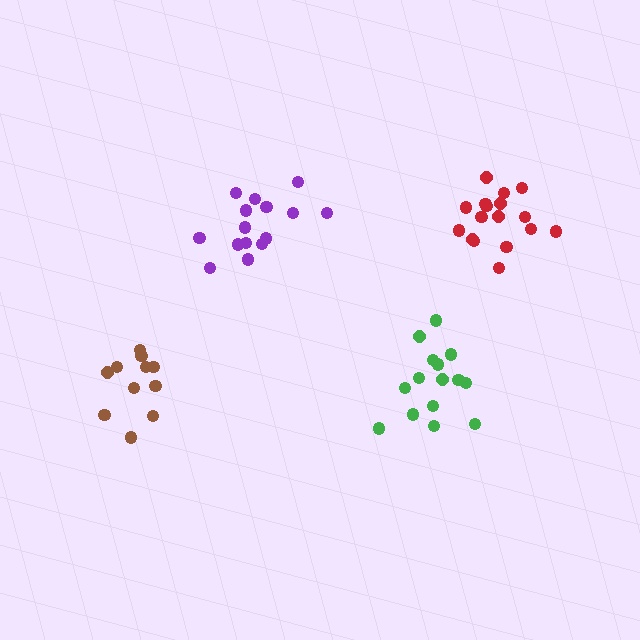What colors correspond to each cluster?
The clusters are colored: green, purple, brown, red.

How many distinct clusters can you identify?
There are 4 distinct clusters.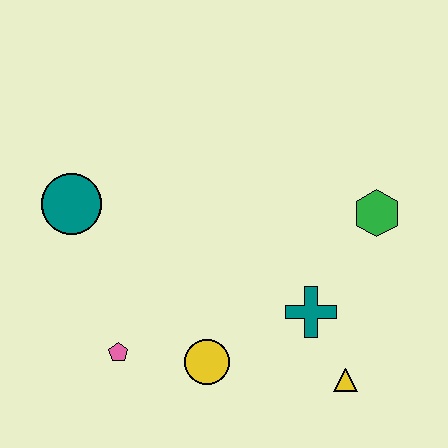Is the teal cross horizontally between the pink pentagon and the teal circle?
No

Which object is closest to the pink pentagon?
The yellow circle is closest to the pink pentagon.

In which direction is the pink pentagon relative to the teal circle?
The pink pentagon is below the teal circle.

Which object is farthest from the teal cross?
The teal circle is farthest from the teal cross.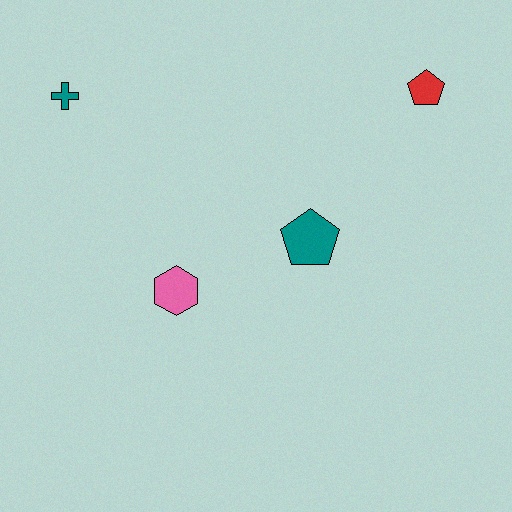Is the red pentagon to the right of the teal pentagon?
Yes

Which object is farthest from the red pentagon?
The teal cross is farthest from the red pentagon.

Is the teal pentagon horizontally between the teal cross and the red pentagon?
Yes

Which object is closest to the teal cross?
The pink hexagon is closest to the teal cross.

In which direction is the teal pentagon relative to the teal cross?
The teal pentagon is to the right of the teal cross.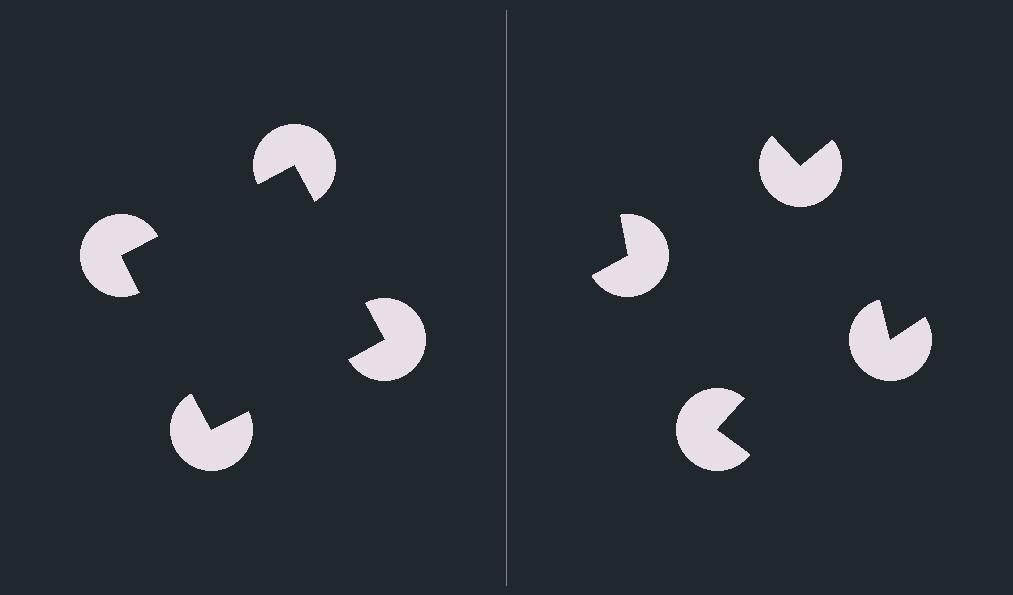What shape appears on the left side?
An illusory square.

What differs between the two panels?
The pac-man discs are positioned identically on both sides; only the wedge orientations differ. On the left they align to a square; on the right they are misaligned.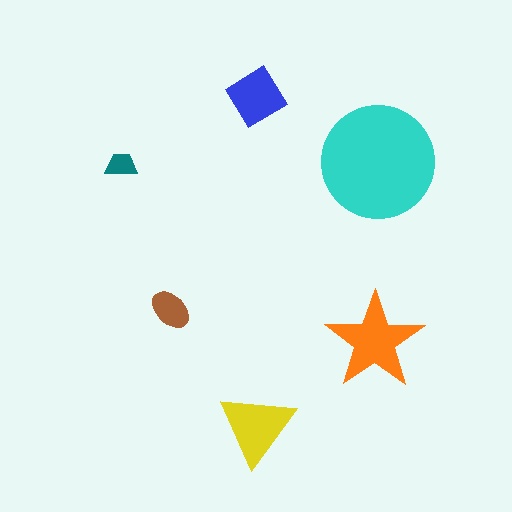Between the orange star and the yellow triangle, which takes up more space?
The orange star.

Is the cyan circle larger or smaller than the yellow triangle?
Larger.